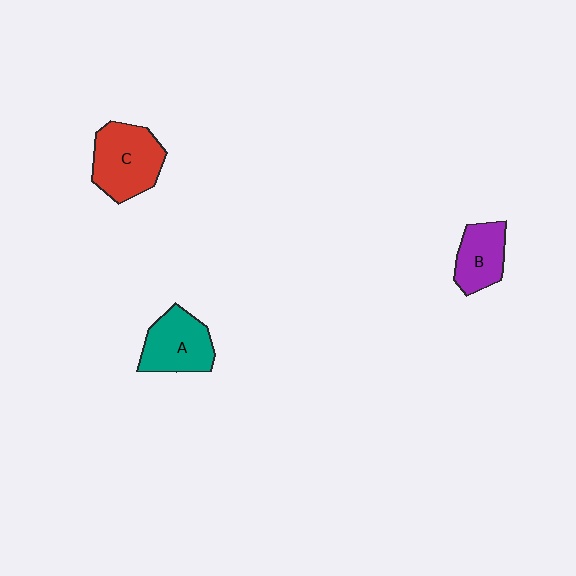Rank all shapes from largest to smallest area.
From largest to smallest: C (red), A (teal), B (purple).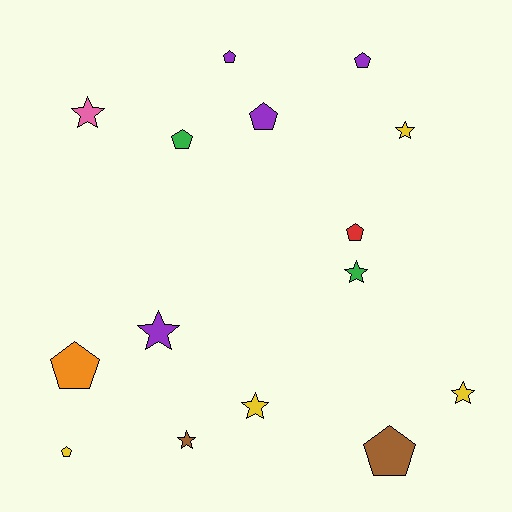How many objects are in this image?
There are 15 objects.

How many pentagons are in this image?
There are 8 pentagons.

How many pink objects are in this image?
There is 1 pink object.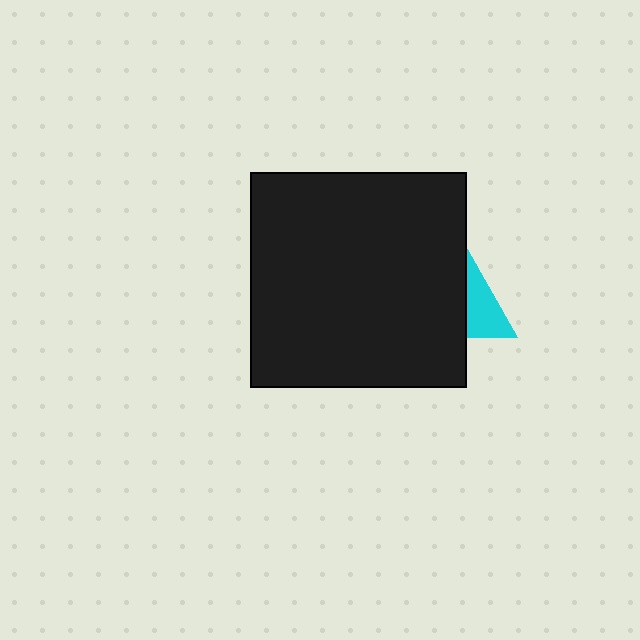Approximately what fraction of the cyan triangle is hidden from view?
Roughly 57% of the cyan triangle is hidden behind the black square.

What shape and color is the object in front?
The object in front is a black square.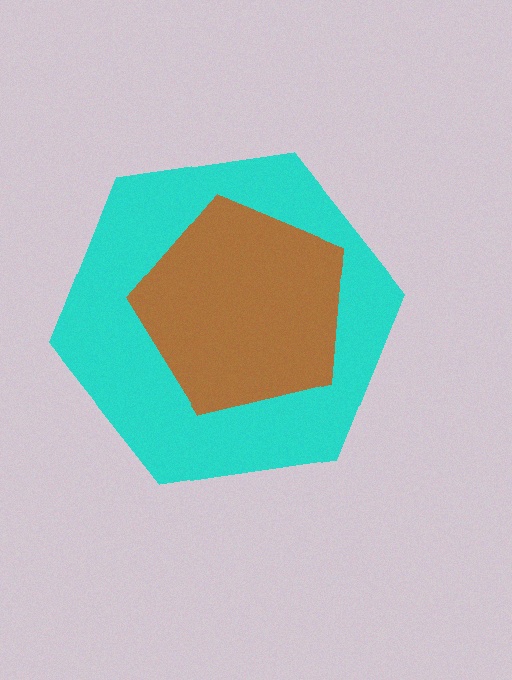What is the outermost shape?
The cyan hexagon.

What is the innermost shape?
The brown pentagon.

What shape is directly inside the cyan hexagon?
The brown pentagon.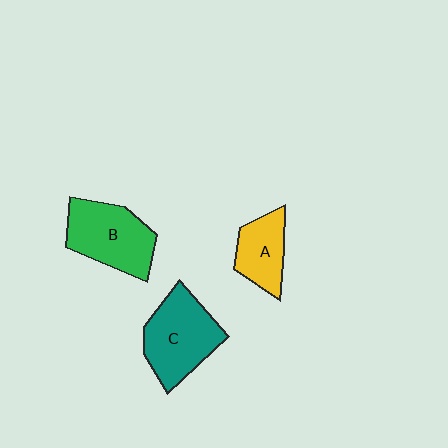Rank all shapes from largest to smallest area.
From largest to smallest: C (teal), B (green), A (yellow).